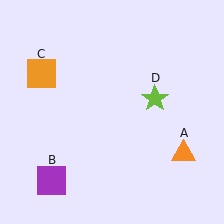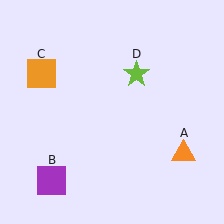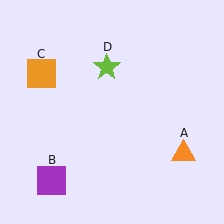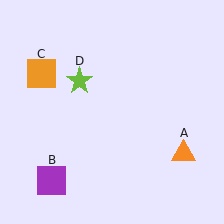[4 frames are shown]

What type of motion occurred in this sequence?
The lime star (object D) rotated counterclockwise around the center of the scene.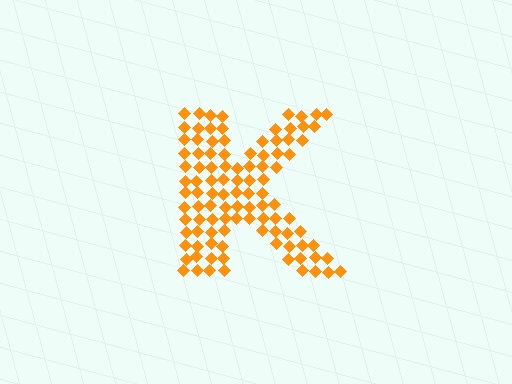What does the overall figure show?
The overall figure shows the letter K.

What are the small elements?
The small elements are diamonds.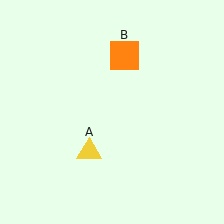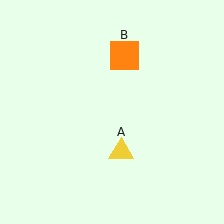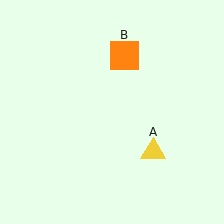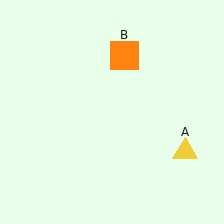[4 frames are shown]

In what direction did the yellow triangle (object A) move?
The yellow triangle (object A) moved right.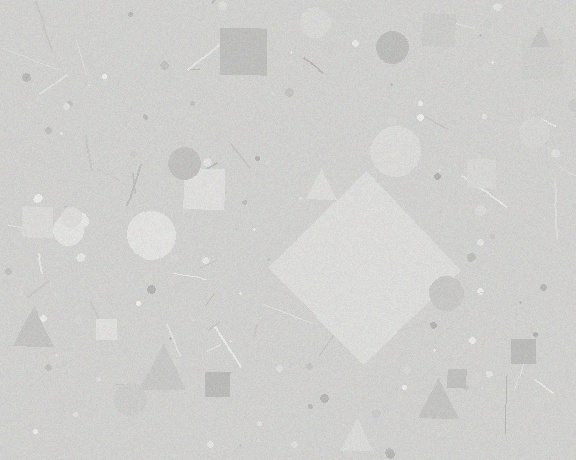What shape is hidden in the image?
A diamond is hidden in the image.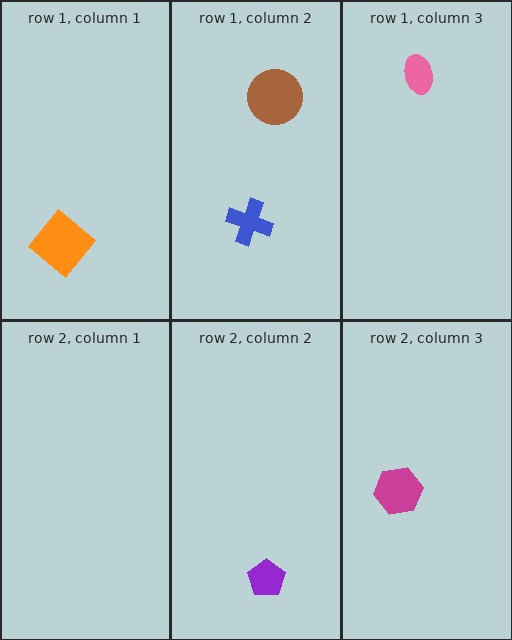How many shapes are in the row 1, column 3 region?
1.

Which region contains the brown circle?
The row 1, column 2 region.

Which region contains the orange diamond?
The row 1, column 1 region.